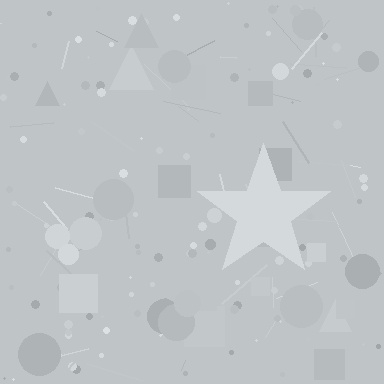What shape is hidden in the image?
A star is hidden in the image.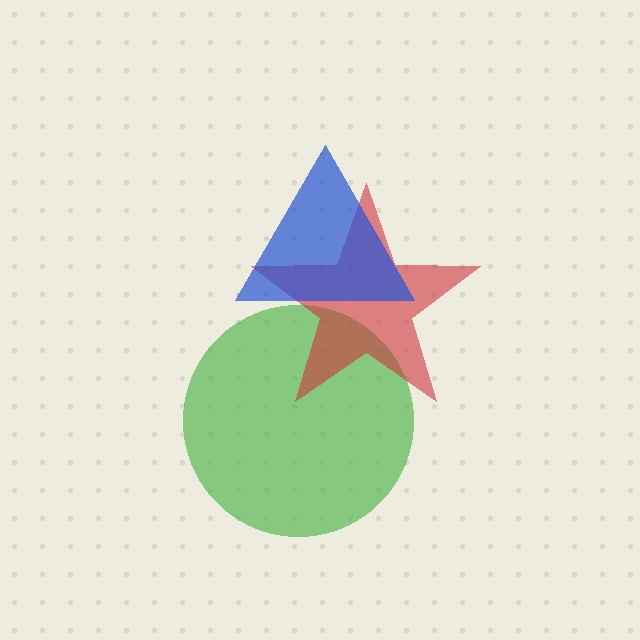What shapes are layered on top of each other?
The layered shapes are: a green circle, a red star, a blue triangle.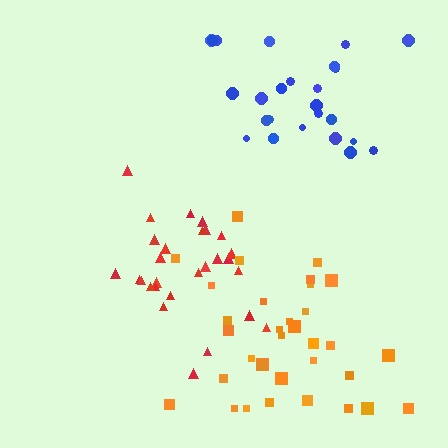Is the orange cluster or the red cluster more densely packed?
Red.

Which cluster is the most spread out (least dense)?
Blue.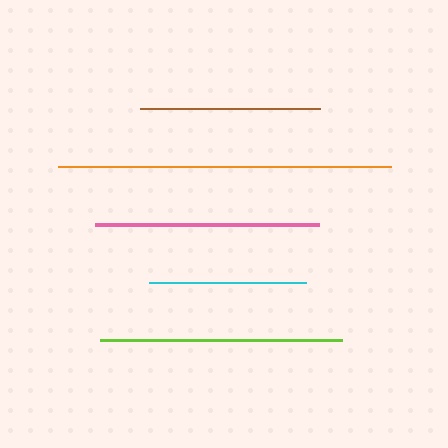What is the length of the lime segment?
The lime segment is approximately 243 pixels long.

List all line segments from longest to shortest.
From longest to shortest: orange, lime, pink, brown, cyan.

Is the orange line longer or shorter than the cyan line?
The orange line is longer than the cyan line.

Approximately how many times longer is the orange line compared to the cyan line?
The orange line is approximately 2.1 times the length of the cyan line.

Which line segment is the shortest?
The cyan line is the shortest at approximately 157 pixels.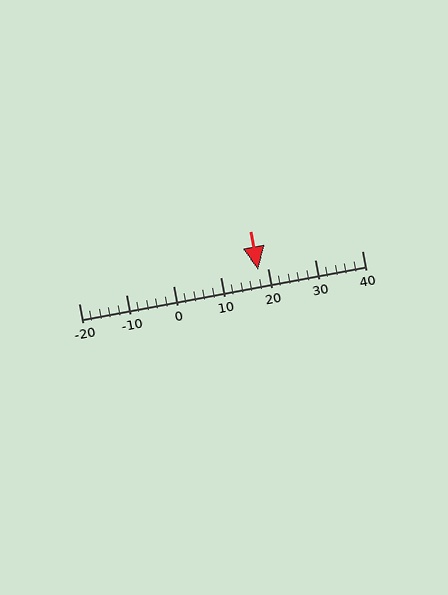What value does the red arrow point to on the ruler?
The red arrow points to approximately 18.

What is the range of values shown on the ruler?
The ruler shows values from -20 to 40.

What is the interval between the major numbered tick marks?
The major tick marks are spaced 10 units apart.